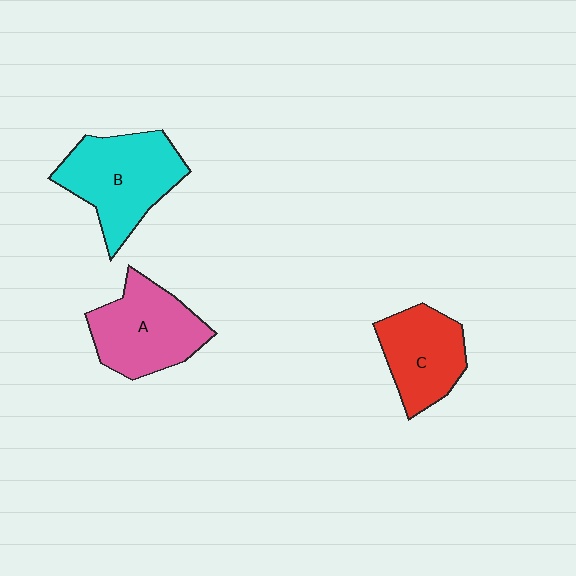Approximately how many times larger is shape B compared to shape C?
Approximately 1.3 times.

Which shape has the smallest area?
Shape C (red).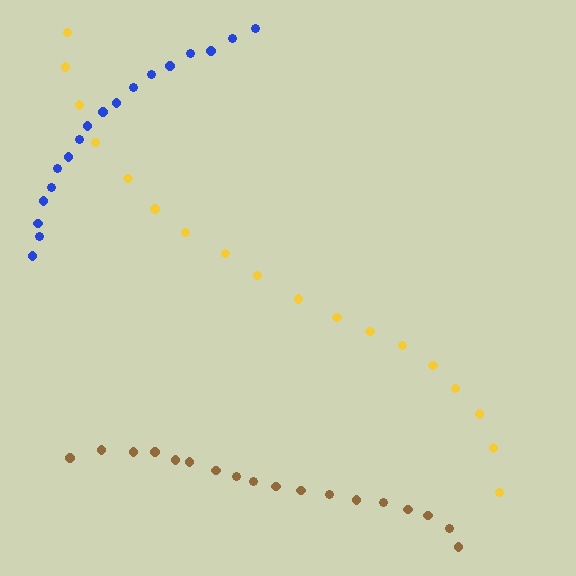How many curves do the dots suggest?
There are 3 distinct paths.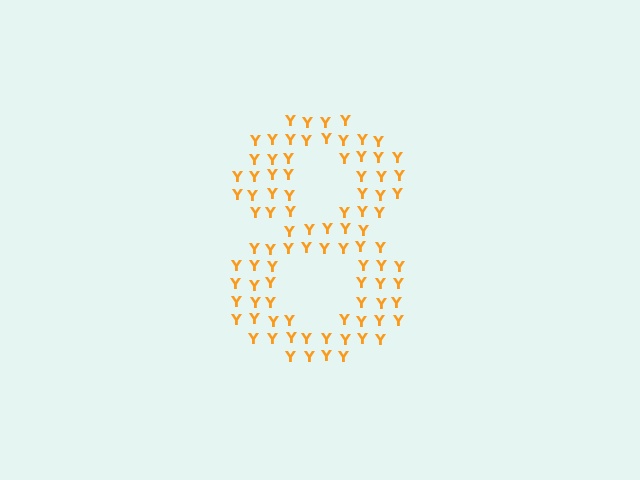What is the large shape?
The large shape is the digit 8.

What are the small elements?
The small elements are letter Y's.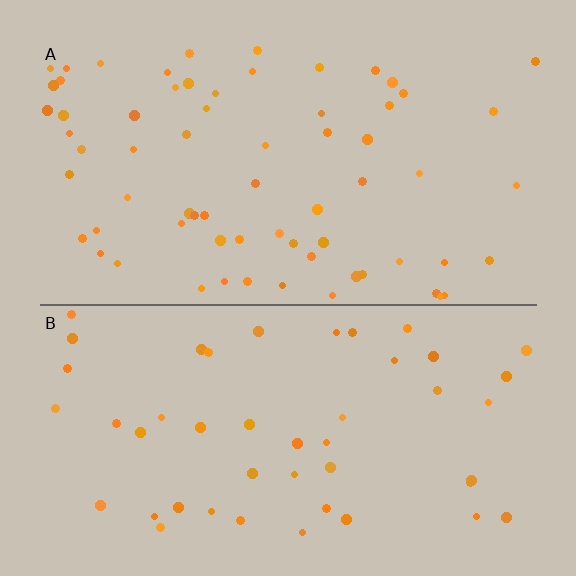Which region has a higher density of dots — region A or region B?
A (the top).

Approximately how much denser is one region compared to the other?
Approximately 1.4× — region A over region B.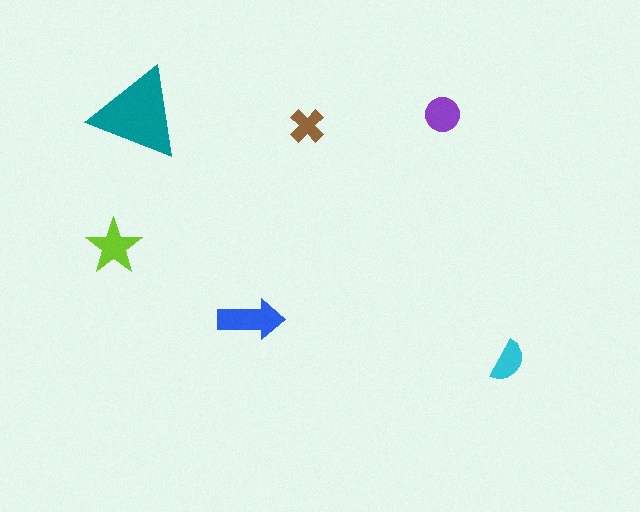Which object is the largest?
The teal triangle.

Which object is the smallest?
The brown cross.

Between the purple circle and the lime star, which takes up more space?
The lime star.